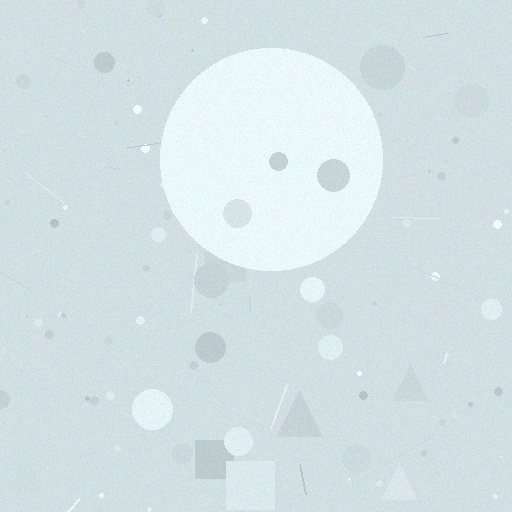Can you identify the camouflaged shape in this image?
The camouflaged shape is a circle.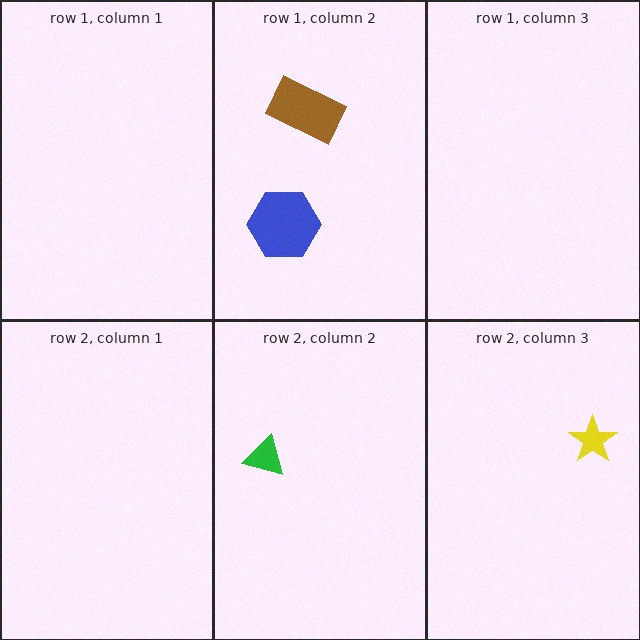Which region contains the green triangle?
The row 2, column 2 region.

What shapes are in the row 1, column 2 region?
The brown rectangle, the blue hexagon.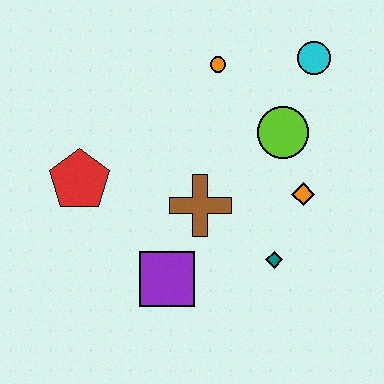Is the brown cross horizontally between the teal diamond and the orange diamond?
No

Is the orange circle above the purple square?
Yes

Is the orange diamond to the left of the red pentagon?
No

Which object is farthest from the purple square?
The cyan circle is farthest from the purple square.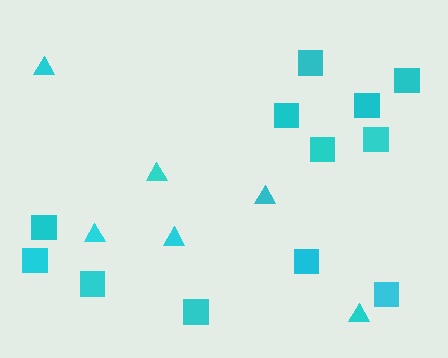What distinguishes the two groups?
There are 2 groups: one group of triangles (6) and one group of squares (12).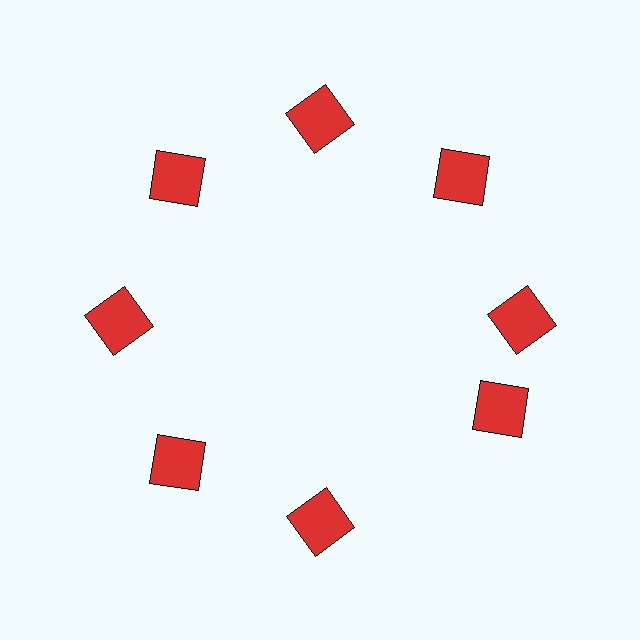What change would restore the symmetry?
The symmetry would be restored by rotating it back into even spacing with its neighbors so that all 8 squares sit at equal angles and equal distance from the center.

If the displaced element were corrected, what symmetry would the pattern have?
It would have 8-fold rotational symmetry — the pattern would map onto itself every 45 degrees.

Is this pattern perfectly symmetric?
No. The 8 red squares are arranged in a ring, but one element near the 4 o'clock position is rotated out of alignment along the ring, breaking the 8-fold rotational symmetry.